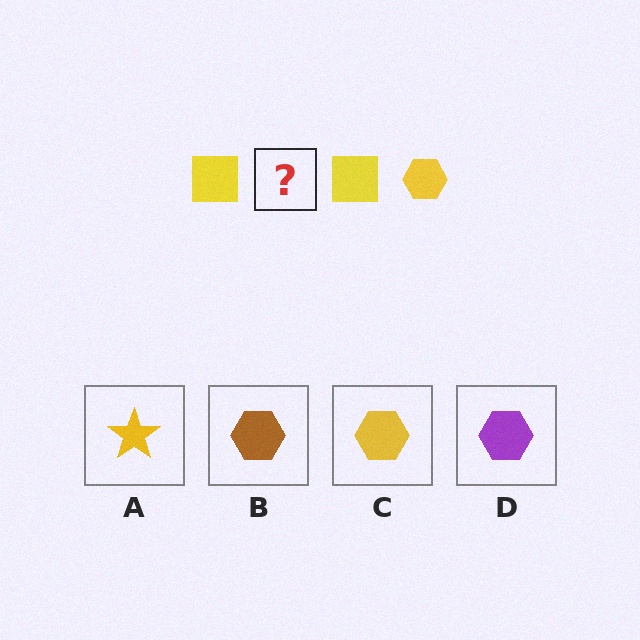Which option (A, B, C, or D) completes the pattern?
C.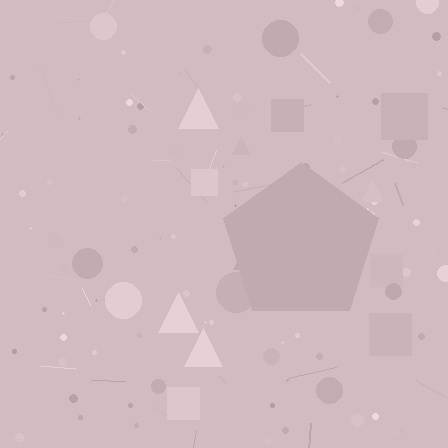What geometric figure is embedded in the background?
A pentagon is embedded in the background.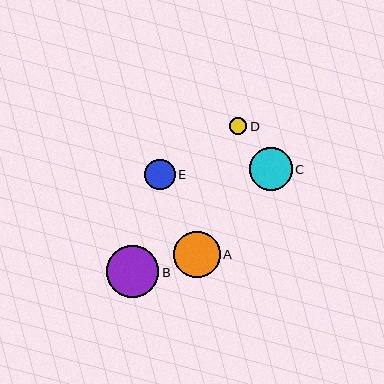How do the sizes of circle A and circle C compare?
Circle A and circle C are approximately the same size.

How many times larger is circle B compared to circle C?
Circle B is approximately 1.2 times the size of circle C.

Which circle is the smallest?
Circle D is the smallest with a size of approximately 17 pixels.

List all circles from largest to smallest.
From largest to smallest: B, A, C, E, D.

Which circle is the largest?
Circle B is the largest with a size of approximately 52 pixels.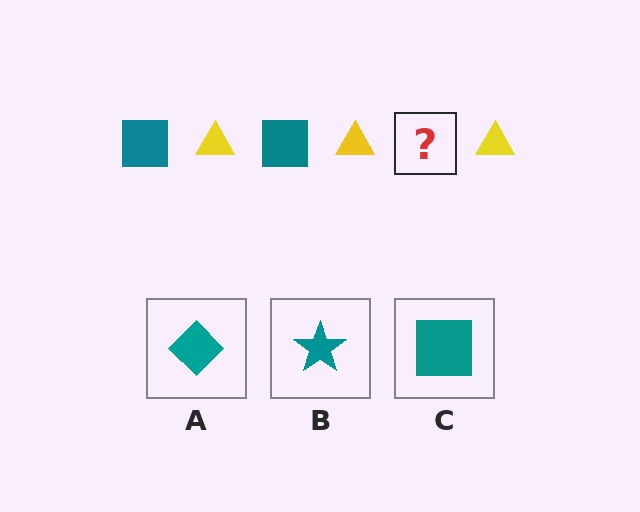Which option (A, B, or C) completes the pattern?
C.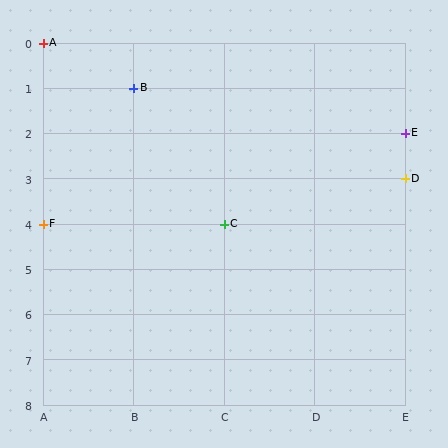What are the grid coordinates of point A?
Point A is at grid coordinates (A, 0).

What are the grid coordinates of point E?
Point E is at grid coordinates (E, 2).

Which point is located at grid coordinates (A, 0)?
Point A is at (A, 0).